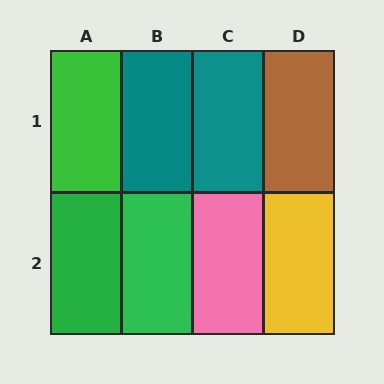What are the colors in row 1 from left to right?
Green, teal, teal, brown.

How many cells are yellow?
1 cell is yellow.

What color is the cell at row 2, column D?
Yellow.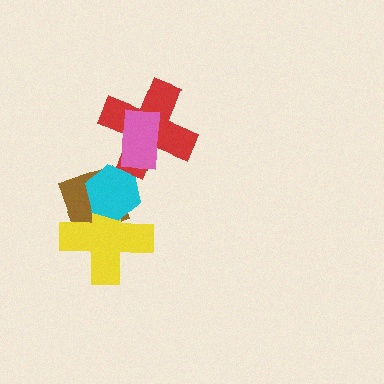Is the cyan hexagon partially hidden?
No, no other shape covers it.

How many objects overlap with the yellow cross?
2 objects overlap with the yellow cross.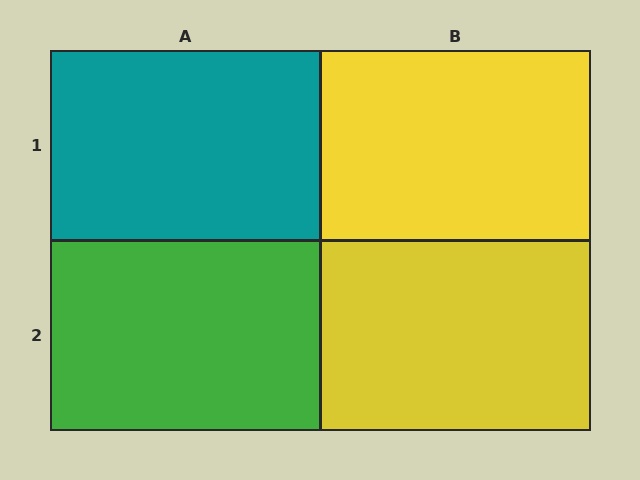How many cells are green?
1 cell is green.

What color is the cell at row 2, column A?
Green.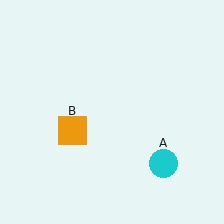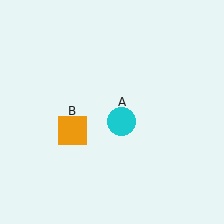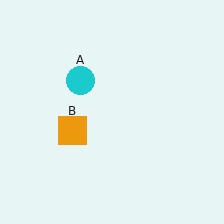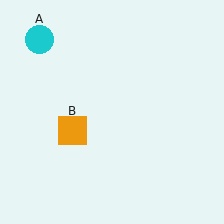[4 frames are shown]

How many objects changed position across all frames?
1 object changed position: cyan circle (object A).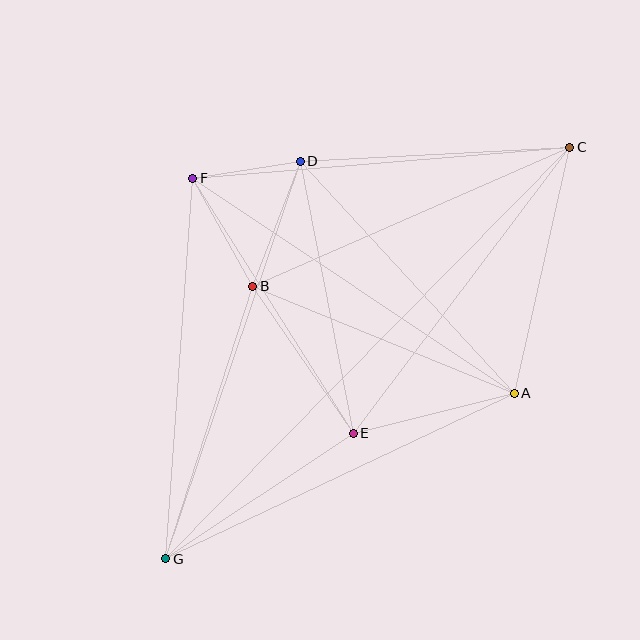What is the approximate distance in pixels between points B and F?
The distance between B and F is approximately 124 pixels.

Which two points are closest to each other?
Points D and F are closest to each other.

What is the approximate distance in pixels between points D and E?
The distance between D and E is approximately 277 pixels.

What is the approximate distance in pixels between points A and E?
The distance between A and E is approximately 166 pixels.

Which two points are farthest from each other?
Points C and G are farthest from each other.